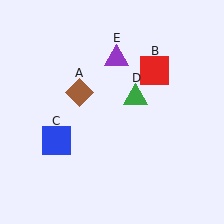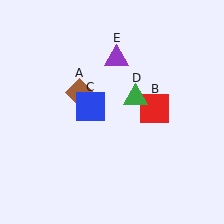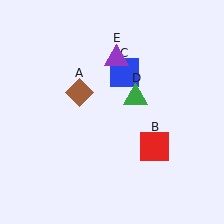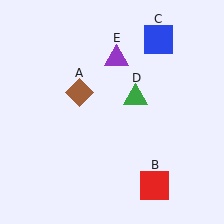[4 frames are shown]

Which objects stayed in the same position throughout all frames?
Brown diamond (object A) and green triangle (object D) and purple triangle (object E) remained stationary.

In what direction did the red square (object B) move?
The red square (object B) moved down.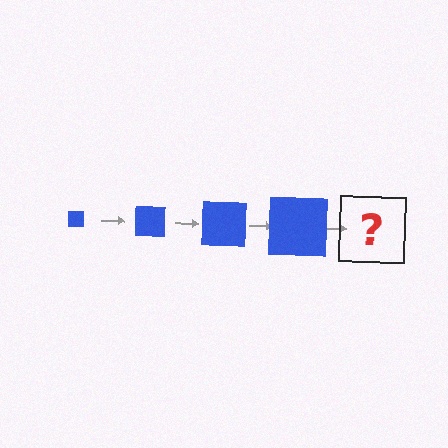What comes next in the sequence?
The next element should be a blue square, larger than the previous one.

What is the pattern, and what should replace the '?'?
The pattern is that the square gets progressively larger each step. The '?' should be a blue square, larger than the previous one.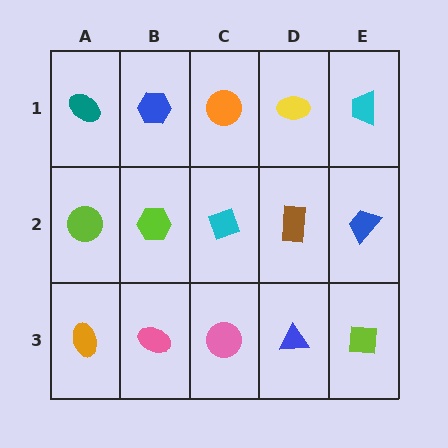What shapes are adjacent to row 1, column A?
A lime circle (row 2, column A), a blue hexagon (row 1, column B).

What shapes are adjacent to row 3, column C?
A cyan diamond (row 2, column C), a pink ellipse (row 3, column B), a blue triangle (row 3, column D).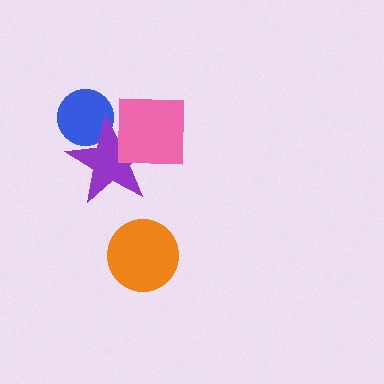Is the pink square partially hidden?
No, no other shape covers it.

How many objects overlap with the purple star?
2 objects overlap with the purple star.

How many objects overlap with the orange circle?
0 objects overlap with the orange circle.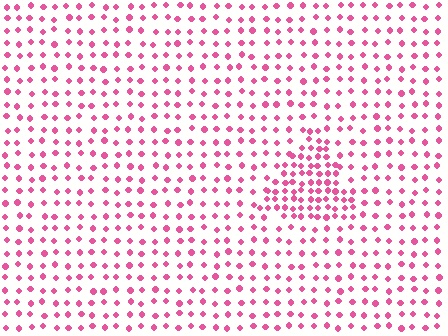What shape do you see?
I see a triangle.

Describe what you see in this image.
The image contains small pink elements arranged at two different densities. A triangle-shaped region is visible where the elements are more densely packed than the surrounding area.